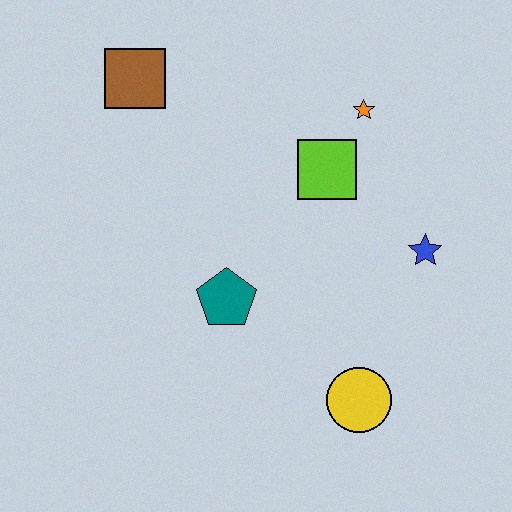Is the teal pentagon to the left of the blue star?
Yes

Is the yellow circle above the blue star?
No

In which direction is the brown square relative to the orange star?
The brown square is to the left of the orange star.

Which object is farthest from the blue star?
The brown square is farthest from the blue star.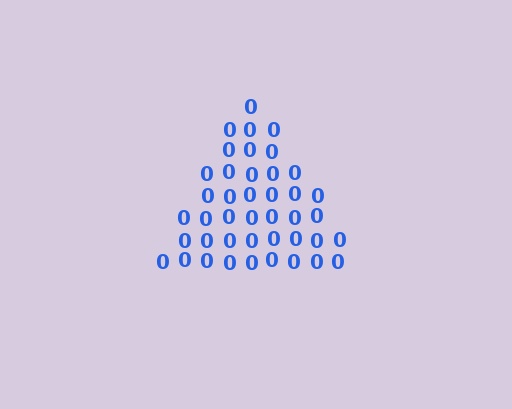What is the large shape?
The large shape is a triangle.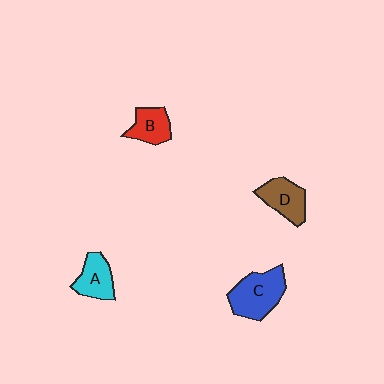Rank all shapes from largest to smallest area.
From largest to smallest: C (blue), D (brown), A (cyan), B (red).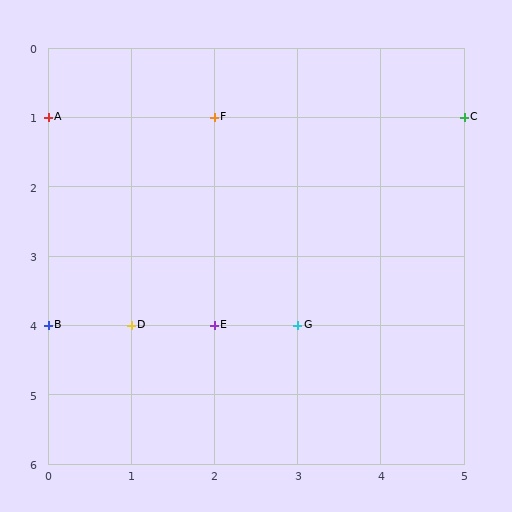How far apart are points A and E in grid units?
Points A and E are 2 columns and 3 rows apart (about 3.6 grid units diagonally).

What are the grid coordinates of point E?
Point E is at grid coordinates (2, 4).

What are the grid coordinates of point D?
Point D is at grid coordinates (1, 4).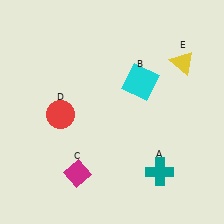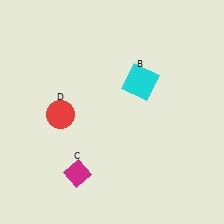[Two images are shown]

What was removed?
The yellow triangle (E), the teal cross (A) were removed in Image 2.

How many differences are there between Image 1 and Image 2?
There are 2 differences between the two images.